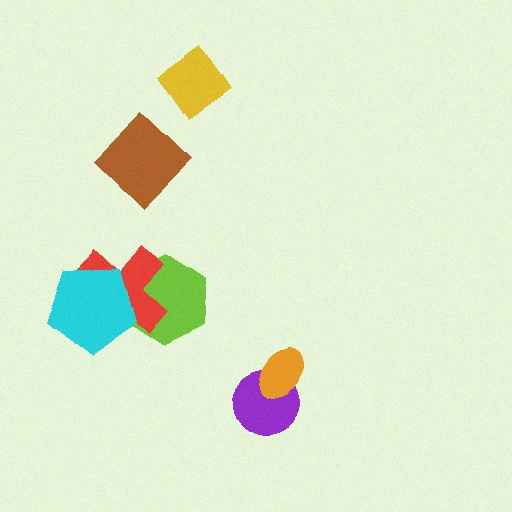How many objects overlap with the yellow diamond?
0 objects overlap with the yellow diamond.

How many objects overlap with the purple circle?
1 object overlaps with the purple circle.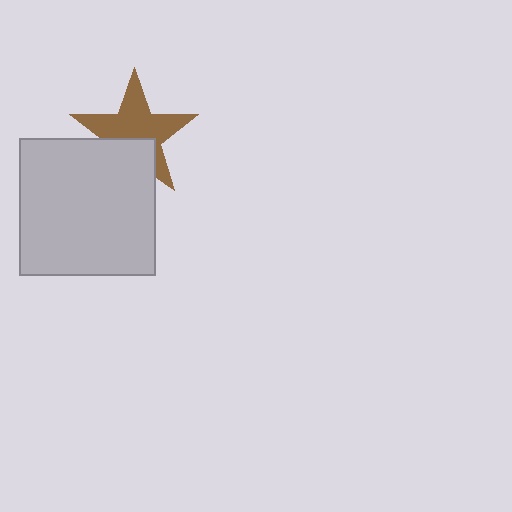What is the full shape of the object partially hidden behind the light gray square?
The partially hidden object is a brown star.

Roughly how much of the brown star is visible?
Most of it is visible (roughly 66%).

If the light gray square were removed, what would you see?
You would see the complete brown star.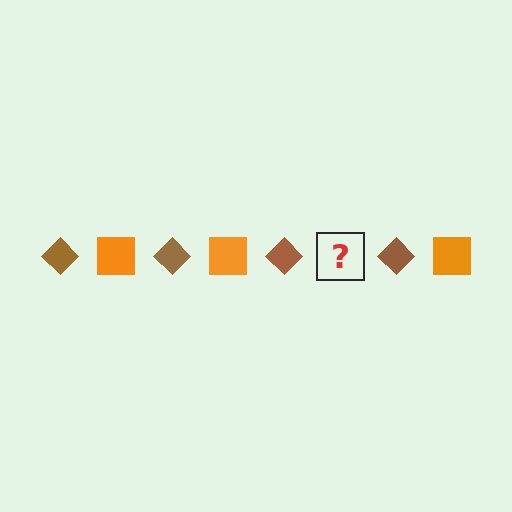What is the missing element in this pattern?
The missing element is an orange square.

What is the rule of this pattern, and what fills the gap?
The rule is that the pattern alternates between brown diamond and orange square. The gap should be filled with an orange square.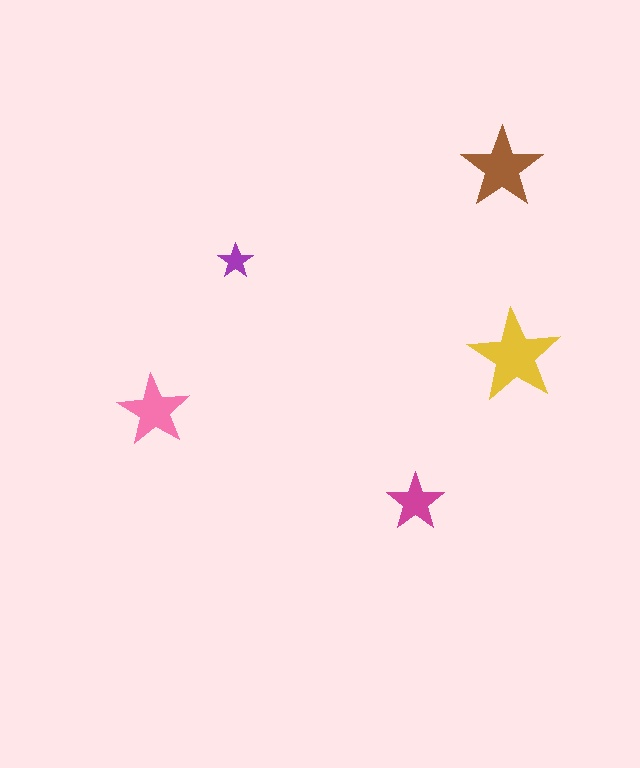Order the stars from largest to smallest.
the yellow one, the brown one, the pink one, the magenta one, the purple one.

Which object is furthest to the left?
The pink star is leftmost.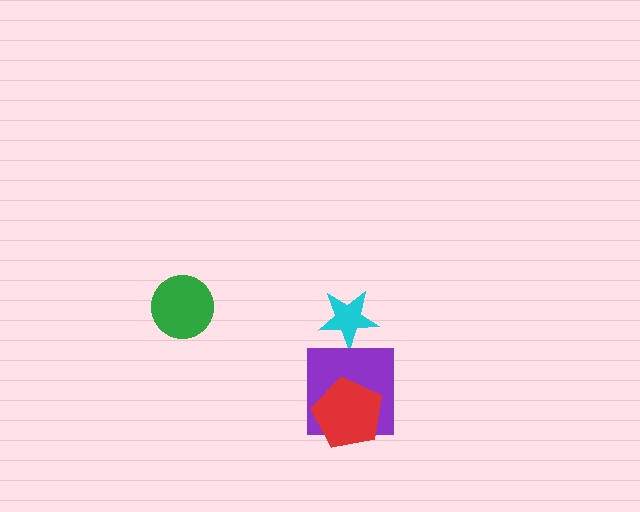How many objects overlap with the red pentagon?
1 object overlaps with the red pentagon.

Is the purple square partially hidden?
Yes, it is partially covered by another shape.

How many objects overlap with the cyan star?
0 objects overlap with the cyan star.